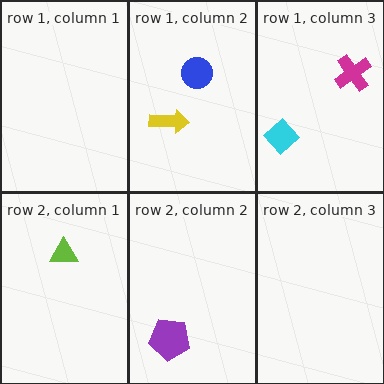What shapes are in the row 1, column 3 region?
The cyan diamond, the magenta cross.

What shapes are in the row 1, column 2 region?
The yellow arrow, the blue circle.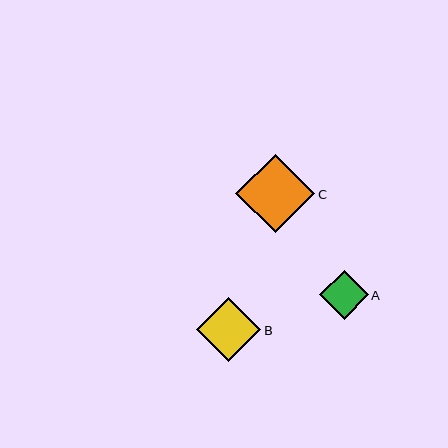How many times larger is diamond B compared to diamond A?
Diamond B is approximately 1.3 times the size of diamond A.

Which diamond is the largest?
Diamond C is the largest with a size of approximately 79 pixels.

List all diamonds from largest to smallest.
From largest to smallest: C, B, A.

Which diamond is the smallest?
Diamond A is the smallest with a size of approximately 49 pixels.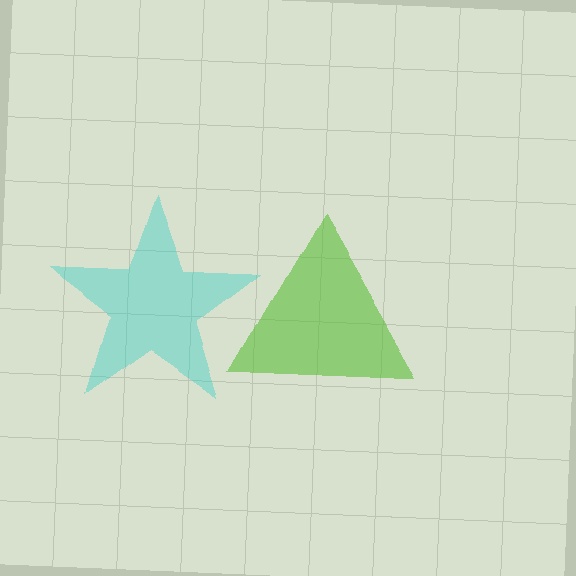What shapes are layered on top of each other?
The layered shapes are: a cyan star, a lime triangle.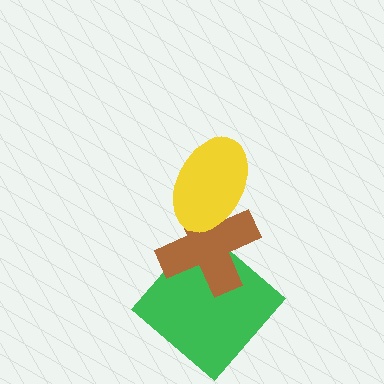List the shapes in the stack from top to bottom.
From top to bottom: the yellow ellipse, the brown cross, the green diamond.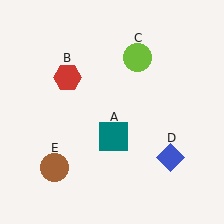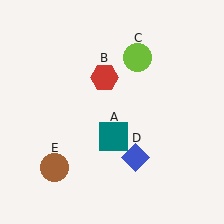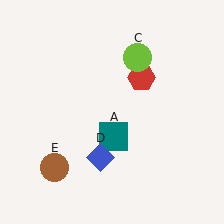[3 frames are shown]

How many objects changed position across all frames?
2 objects changed position: red hexagon (object B), blue diamond (object D).